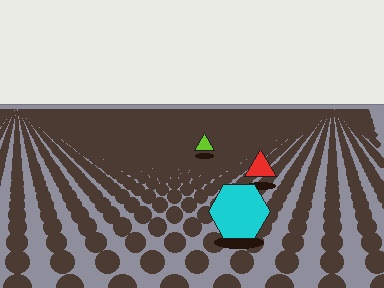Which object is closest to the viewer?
The cyan hexagon is closest. The texture marks near it are larger and more spread out.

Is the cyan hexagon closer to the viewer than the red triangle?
Yes. The cyan hexagon is closer — you can tell from the texture gradient: the ground texture is coarser near it.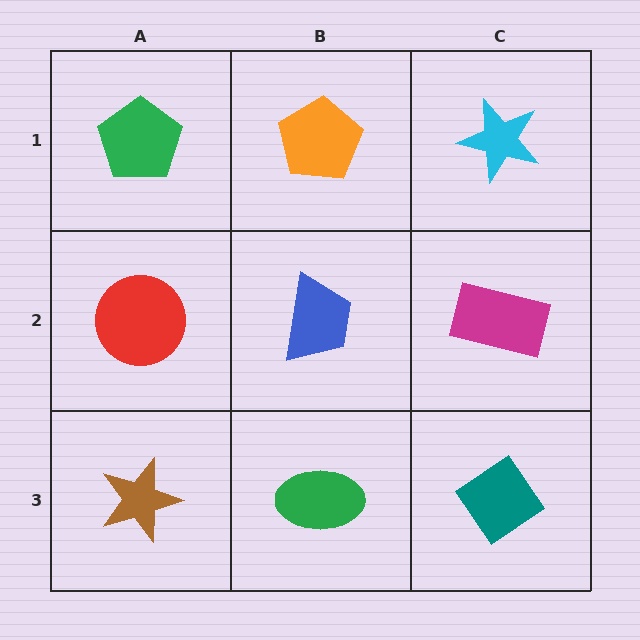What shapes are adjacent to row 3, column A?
A red circle (row 2, column A), a green ellipse (row 3, column B).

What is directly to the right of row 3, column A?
A green ellipse.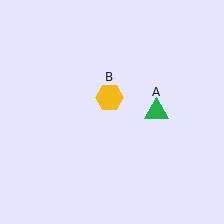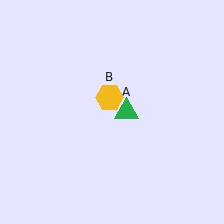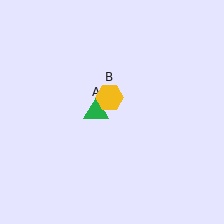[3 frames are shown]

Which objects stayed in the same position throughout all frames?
Yellow hexagon (object B) remained stationary.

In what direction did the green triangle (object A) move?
The green triangle (object A) moved left.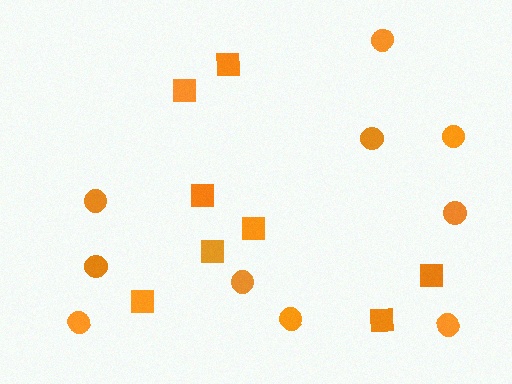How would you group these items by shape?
There are 2 groups: one group of squares (8) and one group of circles (10).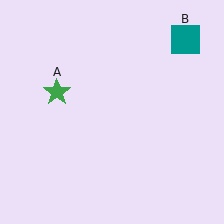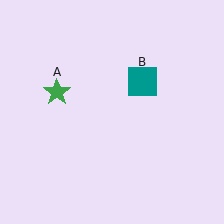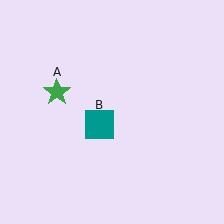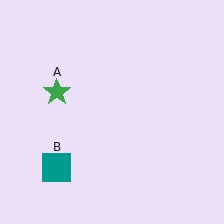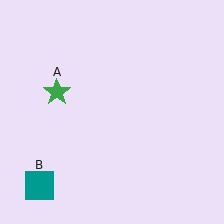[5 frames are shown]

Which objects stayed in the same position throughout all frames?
Green star (object A) remained stationary.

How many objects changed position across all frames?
1 object changed position: teal square (object B).